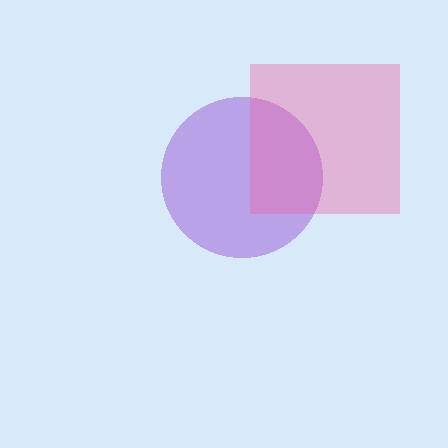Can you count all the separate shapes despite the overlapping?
Yes, there are 2 separate shapes.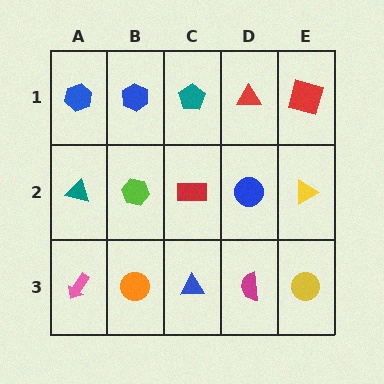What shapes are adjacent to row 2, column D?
A red triangle (row 1, column D), a magenta semicircle (row 3, column D), a red rectangle (row 2, column C), a yellow triangle (row 2, column E).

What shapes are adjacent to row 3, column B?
A lime hexagon (row 2, column B), a pink arrow (row 3, column A), a blue triangle (row 3, column C).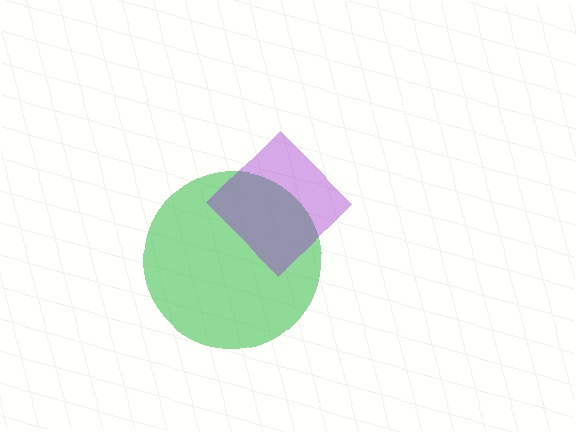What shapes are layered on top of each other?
The layered shapes are: a green circle, a purple diamond.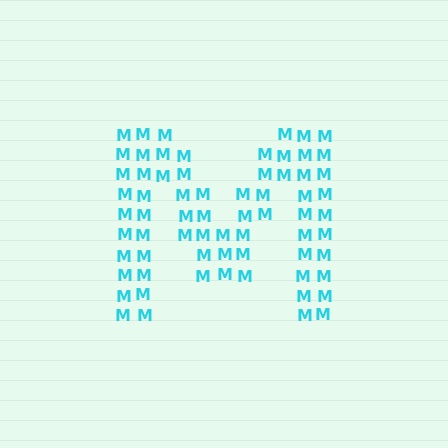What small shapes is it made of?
It is made of small letter M's.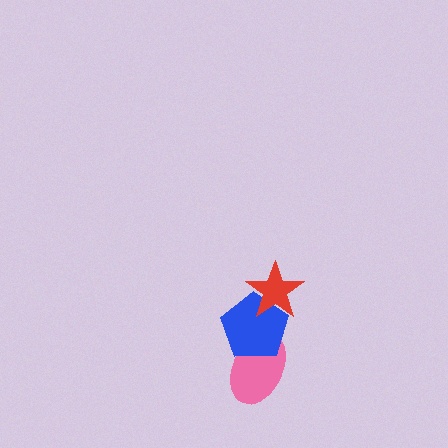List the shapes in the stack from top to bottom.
From top to bottom: the red star, the blue pentagon, the pink ellipse.